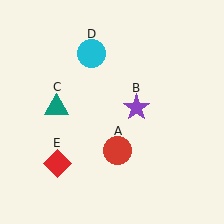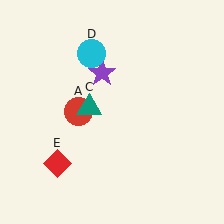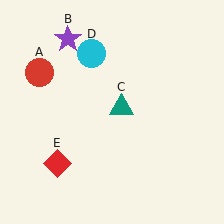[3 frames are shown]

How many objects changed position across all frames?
3 objects changed position: red circle (object A), purple star (object B), teal triangle (object C).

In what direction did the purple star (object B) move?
The purple star (object B) moved up and to the left.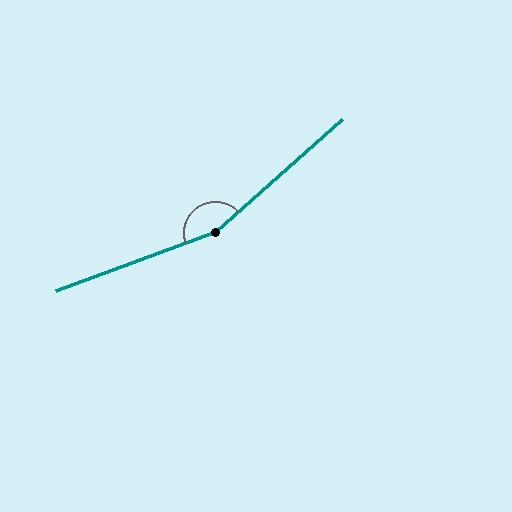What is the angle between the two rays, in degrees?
Approximately 158 degrees.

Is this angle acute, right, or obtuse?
It is obtuse.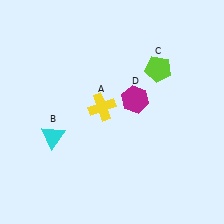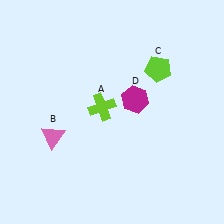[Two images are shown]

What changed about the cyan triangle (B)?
In Image 1, B is cyan. In Image 2, it changed to pink.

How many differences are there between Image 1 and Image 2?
There are 2 differences between the two images.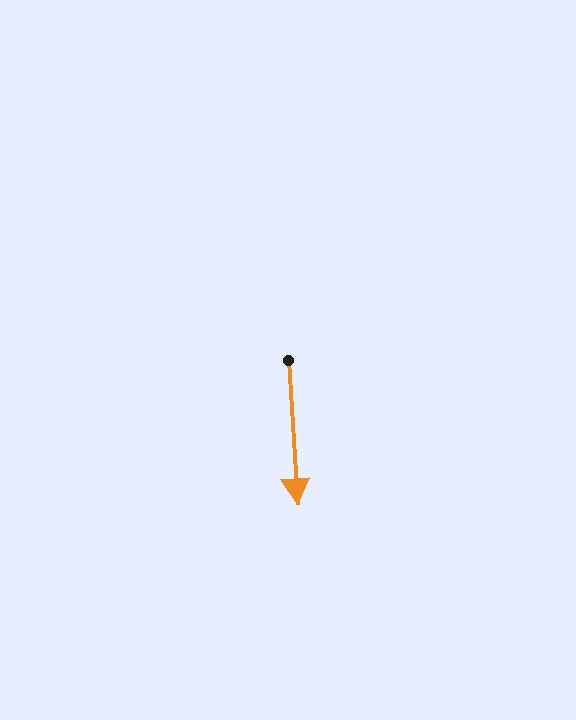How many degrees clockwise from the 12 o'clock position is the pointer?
Approximately 176 degrees.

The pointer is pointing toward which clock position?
Roughly 6 o'clock.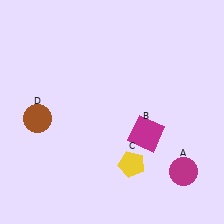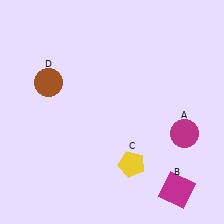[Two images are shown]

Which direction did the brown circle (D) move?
The brown circle (D) moved up.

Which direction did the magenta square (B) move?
The magenta square (B) moved down.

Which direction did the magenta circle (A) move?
The magenta circle (A) moved up.